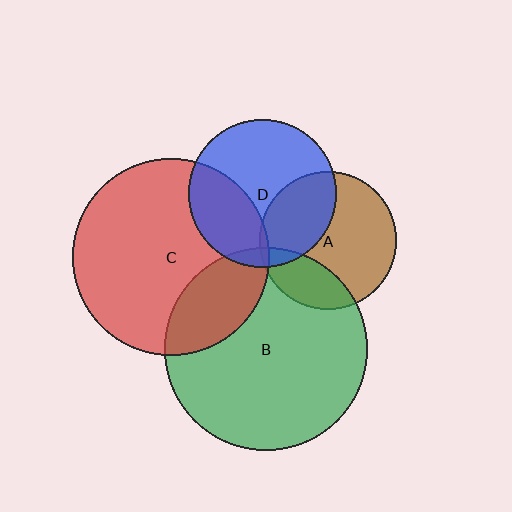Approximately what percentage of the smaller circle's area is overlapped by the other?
Approximately 35%.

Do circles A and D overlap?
Yes.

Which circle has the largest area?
Circle B (green).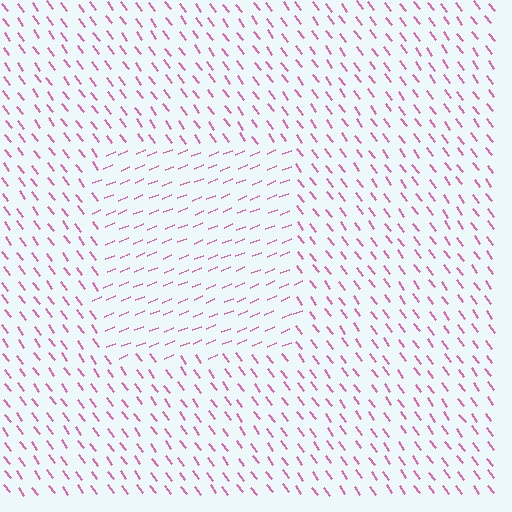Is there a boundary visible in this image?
Yes, there is a texture boundary formed by a change in line orientation.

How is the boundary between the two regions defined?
The boundary is defined purely by a change in line orientation (approximately 76 degrees difference). All lines are the same color and thickness.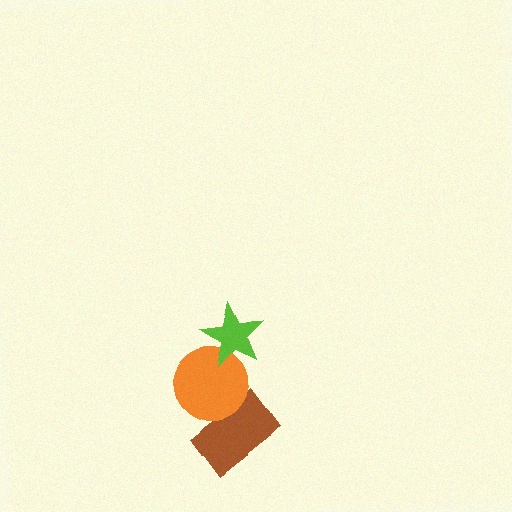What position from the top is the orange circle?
The orange circle is 2nd from the top.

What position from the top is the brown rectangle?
The brown rectangle is 3rd from the top.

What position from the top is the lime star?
The lime star is 1st from the top.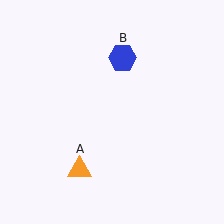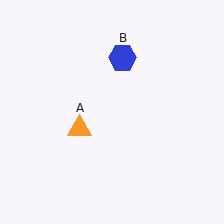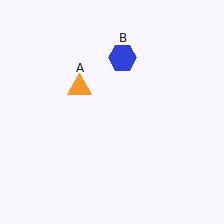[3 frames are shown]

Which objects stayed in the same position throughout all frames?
Blue hexagon (object B) remained stationary.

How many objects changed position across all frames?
1 object changed position: orange triangle (object A).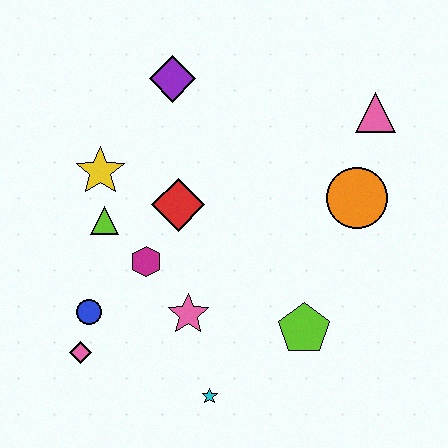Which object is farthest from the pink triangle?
The pink diamond is farthest from the pink triangle.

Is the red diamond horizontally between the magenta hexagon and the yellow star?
No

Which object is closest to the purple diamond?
The yellow star is closest to the purple diamond.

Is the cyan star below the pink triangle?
Yes